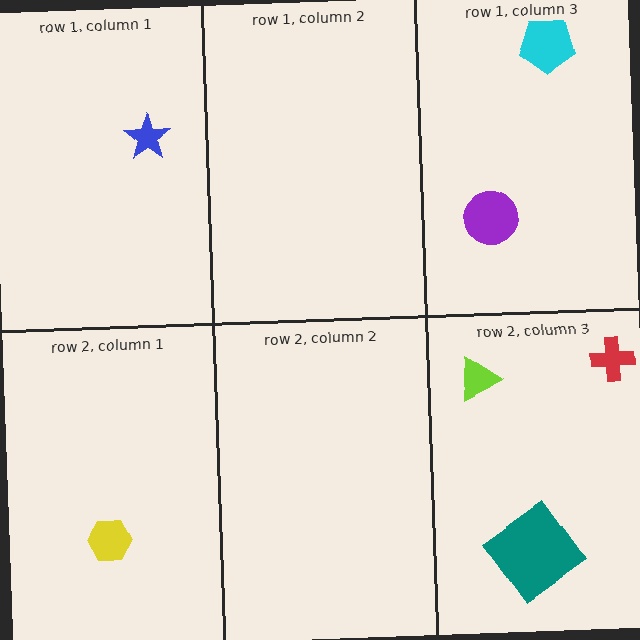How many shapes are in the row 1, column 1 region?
1.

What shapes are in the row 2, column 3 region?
The teal diamond, the lime triangle, the red cross.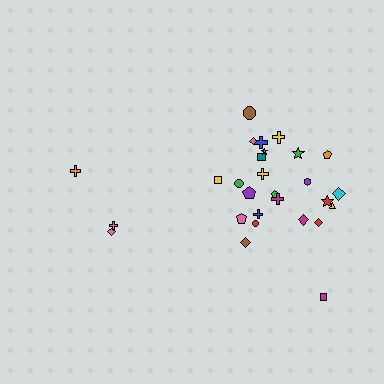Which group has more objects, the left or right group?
The right group.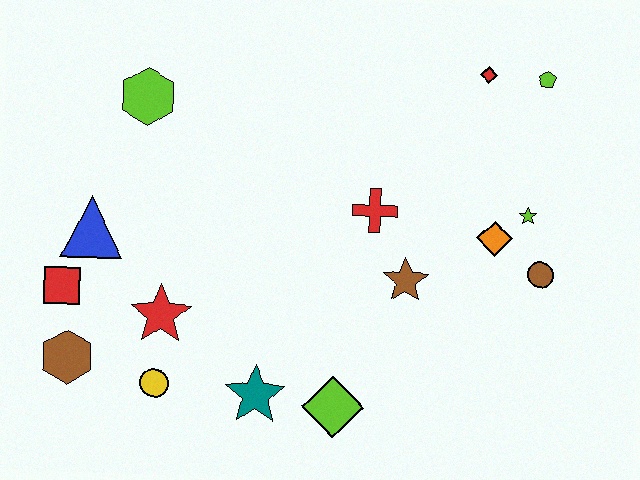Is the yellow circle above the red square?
No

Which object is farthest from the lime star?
The brown hexagon is farthest from the lime star.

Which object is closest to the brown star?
The red cross is closest to the brown star.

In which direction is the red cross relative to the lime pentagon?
The red cross is to the left of the lime pentagon.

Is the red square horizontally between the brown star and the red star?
No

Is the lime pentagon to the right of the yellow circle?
Yes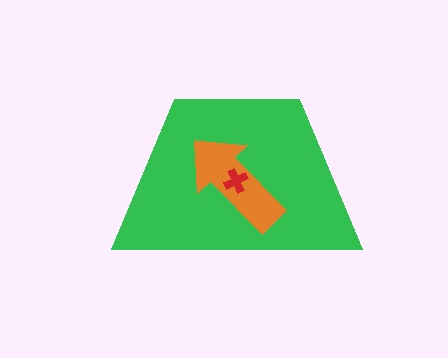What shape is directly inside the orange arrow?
The red cross.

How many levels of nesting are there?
3.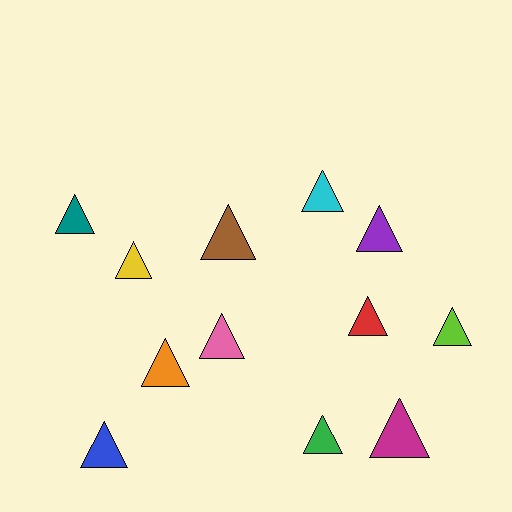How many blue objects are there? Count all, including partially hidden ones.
There is 1 blue object.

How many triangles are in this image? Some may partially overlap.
There are 12 triangles.